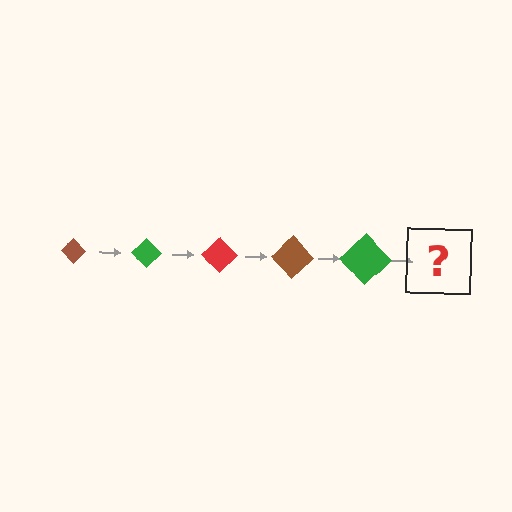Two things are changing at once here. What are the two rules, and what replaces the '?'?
The two rules are that the diamond grows larger each step and the color cycles through brown, green, and red. The '?' should be a red diamond, larger than the previous one.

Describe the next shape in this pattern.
It should be a red diamond, larger than the previous one.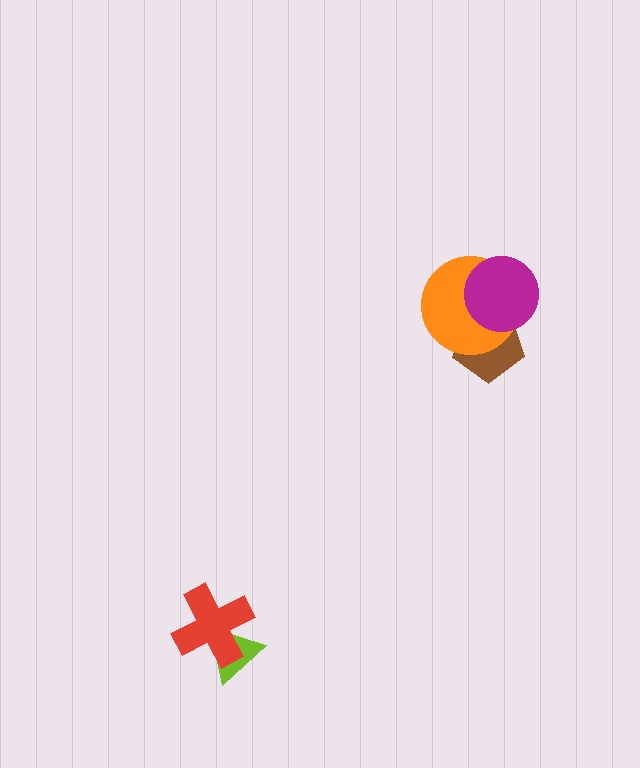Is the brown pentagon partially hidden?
Yes, it is partially covered by another shape.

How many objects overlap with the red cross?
1 object overlaps with the red cross.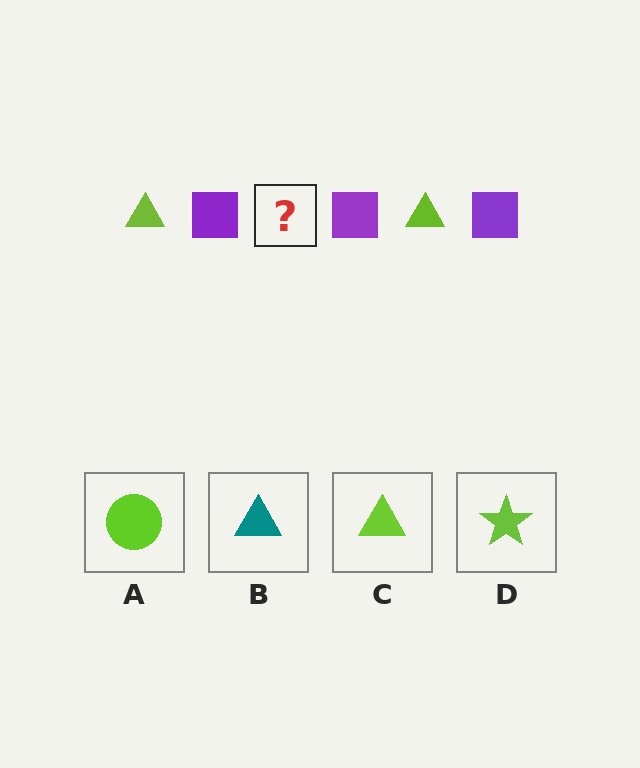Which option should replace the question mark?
Option C.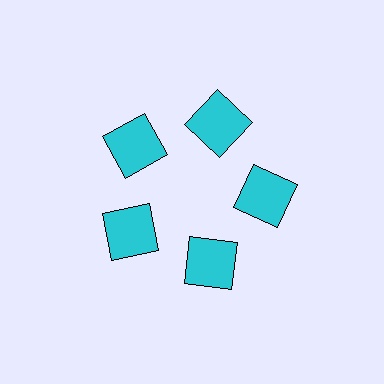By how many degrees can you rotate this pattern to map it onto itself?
The pattern maps onto itself every 72 degrees of rotation.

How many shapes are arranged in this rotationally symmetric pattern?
There are 5 shapes, arranged in 5 groups of 1.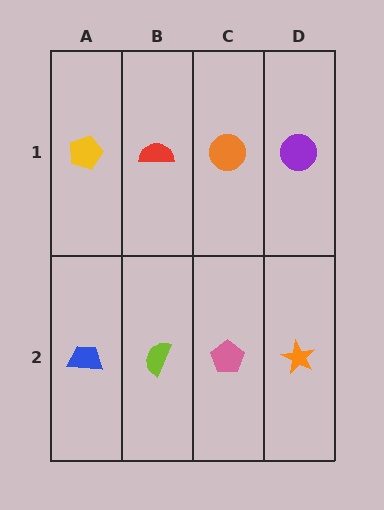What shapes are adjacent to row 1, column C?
A pink pentagon (row 2, column C), a red semicircle (row 1, column B), a purple circle (row 1, column D).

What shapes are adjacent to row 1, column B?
A lime semicircle (row 2, column B), a yellow pentagon (row 1, column A), an orange circle (row 1, column C).